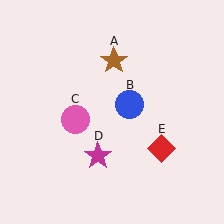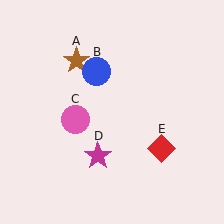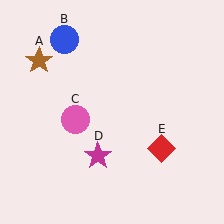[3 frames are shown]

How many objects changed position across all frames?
2 objects changed position: brown star (object A), blue circle (object B).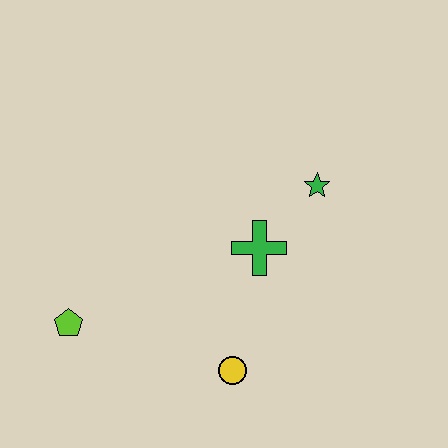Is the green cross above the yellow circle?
Yes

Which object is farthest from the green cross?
The lime pentagon is farthest from the green cross.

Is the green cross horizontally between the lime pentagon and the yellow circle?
No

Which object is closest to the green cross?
The green star is closest to the green cross.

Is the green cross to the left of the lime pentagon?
No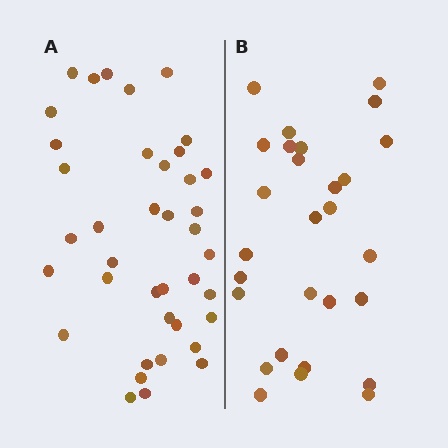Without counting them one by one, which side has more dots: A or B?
Region A (the left region) has more dots.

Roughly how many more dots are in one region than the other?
Region A has roughly 12 or so more dots than region B.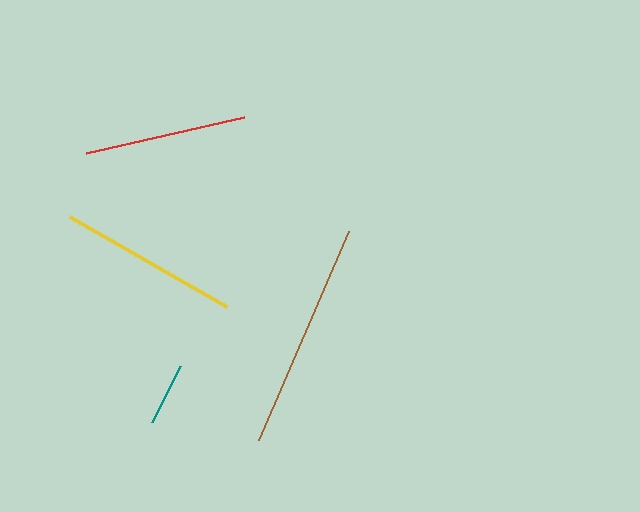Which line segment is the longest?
The brown line is the longest at approximately 227 pixels.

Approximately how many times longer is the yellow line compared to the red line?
The yellow line is approximately 1.1 times the length of the red line.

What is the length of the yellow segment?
The yellow segment is approximately 181 pixels long.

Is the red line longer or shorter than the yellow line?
The yellow line is longer than the red line.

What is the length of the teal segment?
The teal segment is approximately 63 pixels long.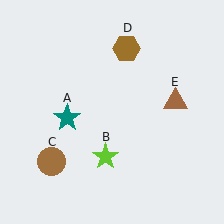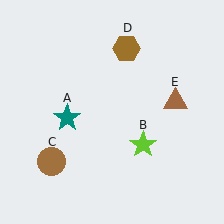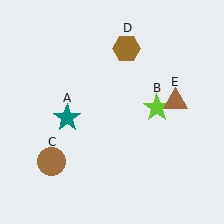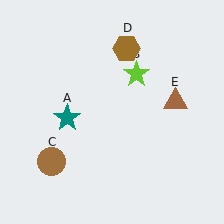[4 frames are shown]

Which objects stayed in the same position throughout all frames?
Teal star (object A) and brown circle (object C) and brown hexagon (object D) and brown triangle (object E) remained stationary.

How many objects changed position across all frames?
1 object changed position: lime star (object B).